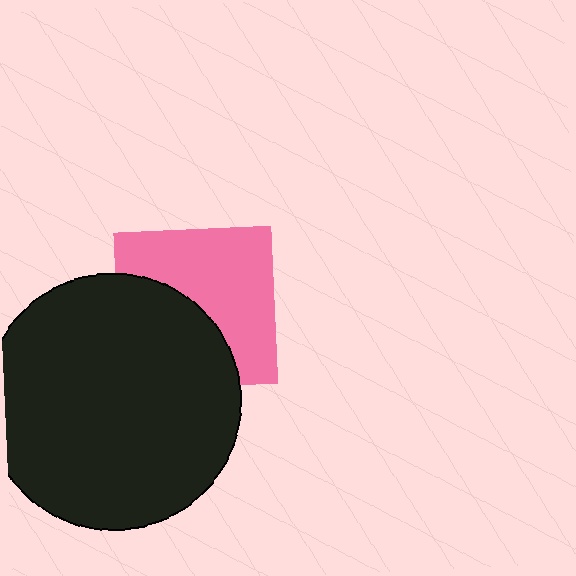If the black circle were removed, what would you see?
You would see the complete pink square.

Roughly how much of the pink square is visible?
About half of it is visible (roughly 57%).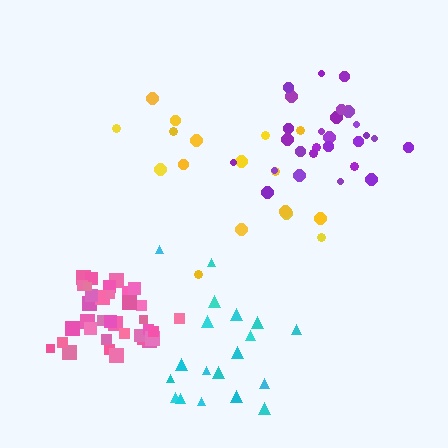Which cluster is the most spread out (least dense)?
Yellow.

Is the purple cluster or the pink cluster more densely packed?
Pink.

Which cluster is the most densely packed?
Pink.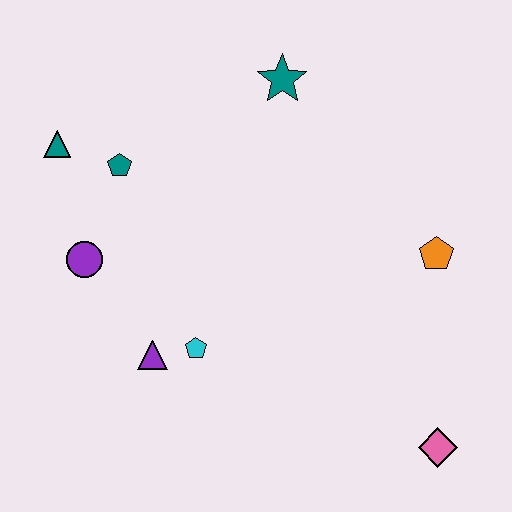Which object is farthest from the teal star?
The pink diamond is farthest from the teal star.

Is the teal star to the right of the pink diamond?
No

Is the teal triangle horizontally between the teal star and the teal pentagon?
No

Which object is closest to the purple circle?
The teal pentagon is closest to the purple circle.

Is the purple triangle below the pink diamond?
No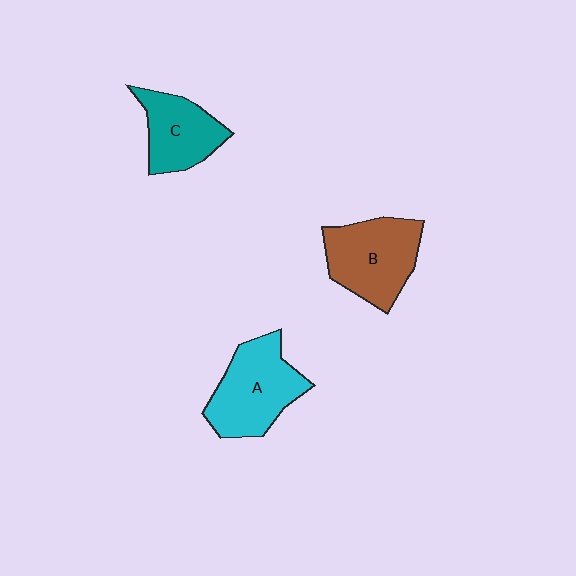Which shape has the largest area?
Shape A (cyan).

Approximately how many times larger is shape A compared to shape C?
Approximately 1.3 times.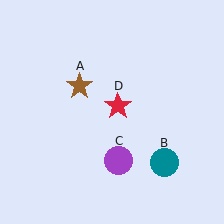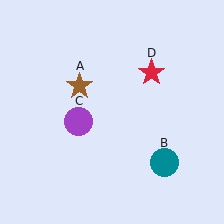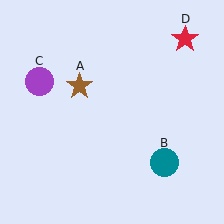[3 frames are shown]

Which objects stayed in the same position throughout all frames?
Brown star (object A) and teal circle (object B) remained stationary.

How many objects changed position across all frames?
2 objects changed position: purple circle (object C), red star (object D).